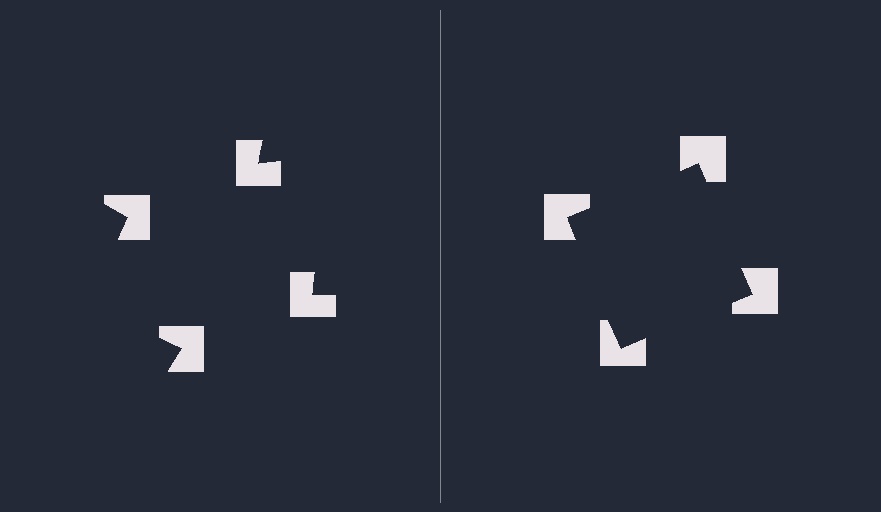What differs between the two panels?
The notched squares are positioned identically on both sides; only the wedge orientations differ. On the right they align to a square; on the left they are misaligned.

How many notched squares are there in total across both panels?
8 — 4 on each side.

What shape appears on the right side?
An illusory square.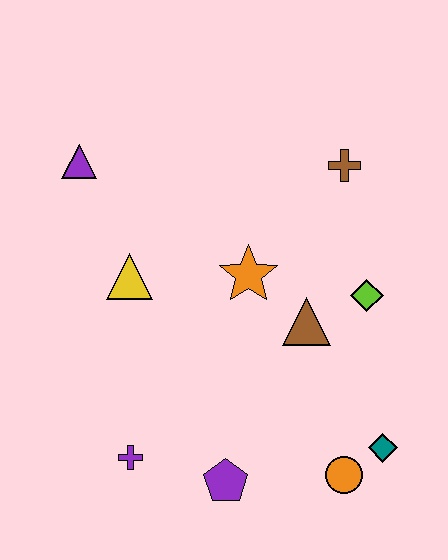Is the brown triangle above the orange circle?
Yes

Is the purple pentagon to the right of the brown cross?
No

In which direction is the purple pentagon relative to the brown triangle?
The purple pentagon is below the brown triangle.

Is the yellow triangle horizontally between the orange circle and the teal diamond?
No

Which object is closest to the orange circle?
The teal diamond is closest to the orange circle.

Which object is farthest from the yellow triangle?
The teal diamond is farthest from the yellow triangle.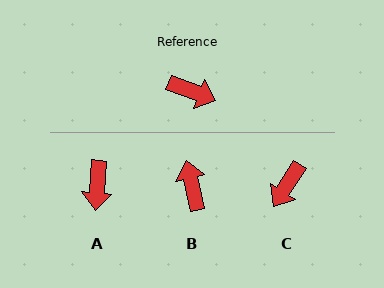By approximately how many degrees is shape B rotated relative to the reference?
Approximately 123 degrees counter-clockwise.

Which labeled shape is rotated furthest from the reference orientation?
B, about 123 degrees away.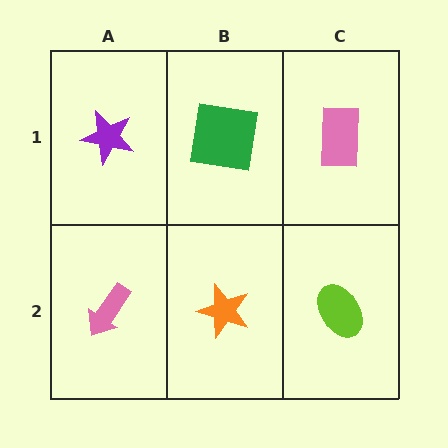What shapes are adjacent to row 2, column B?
A green square (row 1, column B), a pink arrow (row 2, column A), a lime ellipse (row 2, column C).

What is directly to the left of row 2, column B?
A pink arrow.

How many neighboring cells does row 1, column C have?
2.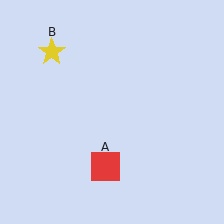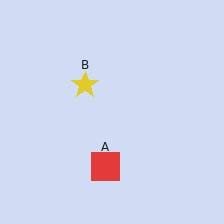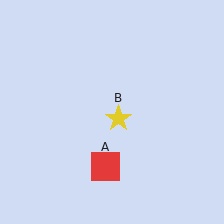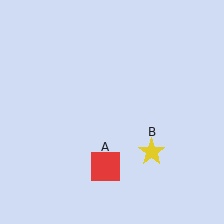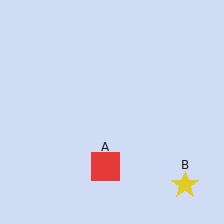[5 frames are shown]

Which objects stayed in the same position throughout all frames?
Red square (object A) remained stationary.